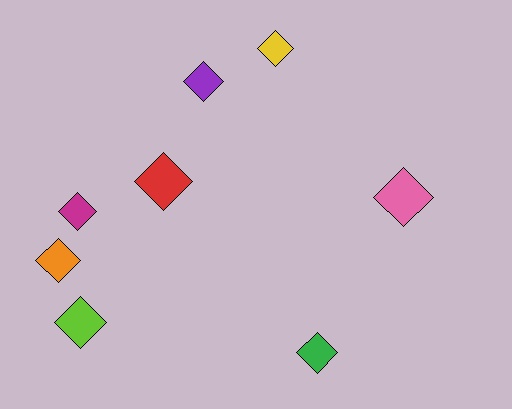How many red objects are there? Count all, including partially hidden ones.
There is 1 red object.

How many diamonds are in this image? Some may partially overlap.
There are 8 diamonds.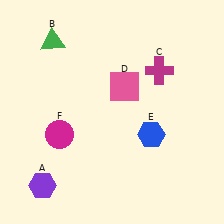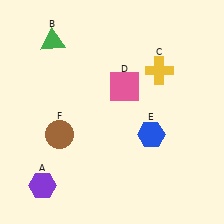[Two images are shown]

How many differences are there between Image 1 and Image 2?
There are 2 differences between the two images.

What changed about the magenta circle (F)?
In Image 1, F is magenta. In Image 2, it changed to brown.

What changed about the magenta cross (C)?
In Image 1, C is magenta. In Image 2, it changed to yellow.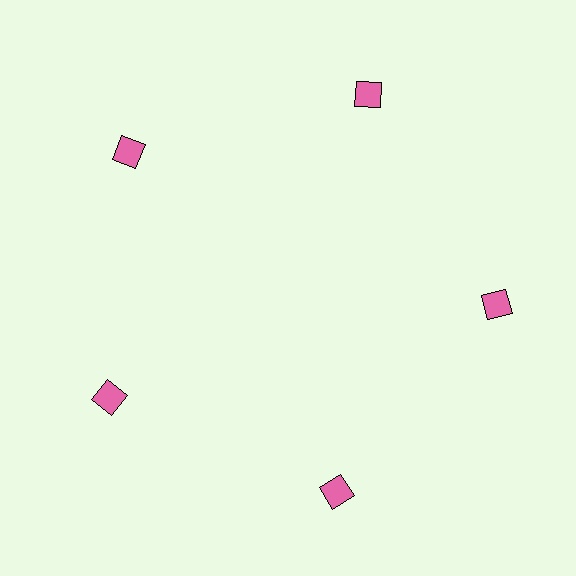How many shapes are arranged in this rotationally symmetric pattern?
There are 5 shapes, arranged in 5 groups of 1.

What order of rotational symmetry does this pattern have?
This pattern has 5-fold rotational symmetry.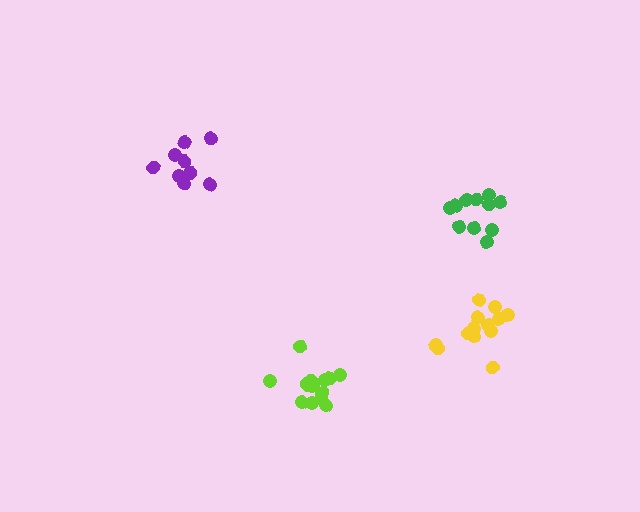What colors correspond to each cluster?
The clusters are colored: purple, yellow, lime, green.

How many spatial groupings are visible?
There are 4 spatial groupings.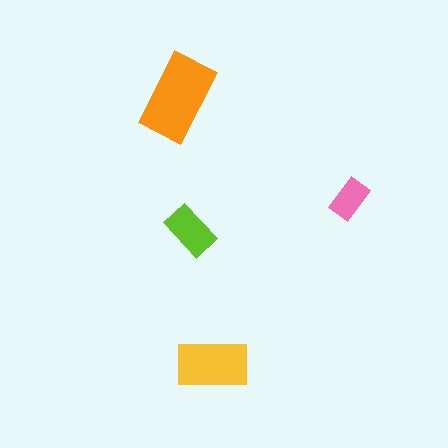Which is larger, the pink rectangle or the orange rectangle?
The orange one.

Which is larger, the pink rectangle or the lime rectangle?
The lime one.